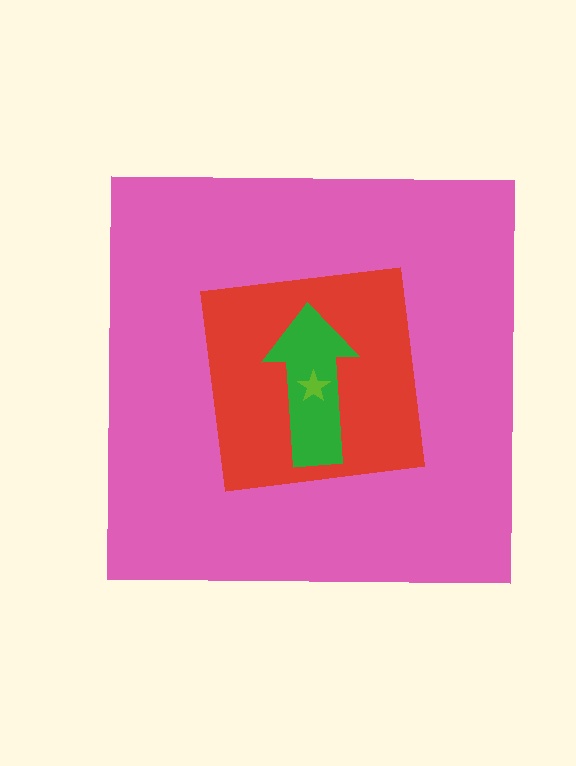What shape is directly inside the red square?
The green arrow.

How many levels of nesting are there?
4.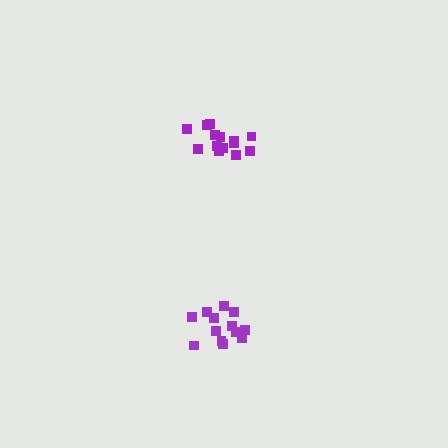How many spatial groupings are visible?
There are 2 spatial groupings.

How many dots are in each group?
Group 1: 13 dots, Group 2: 14 dots (27 total).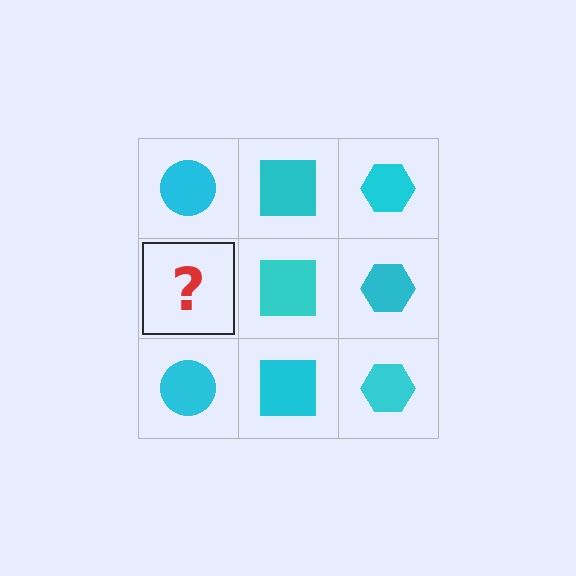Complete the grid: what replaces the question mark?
The question mark should be replaced with a cyan circle.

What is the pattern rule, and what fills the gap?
The rule is that each column has a consistent shape. The gap should be filled with a cyan circle.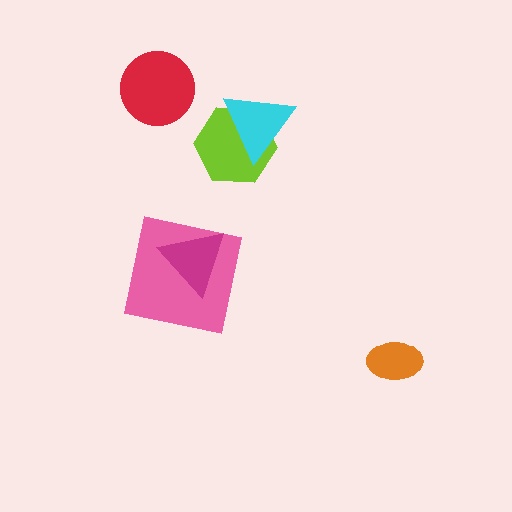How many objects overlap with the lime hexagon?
1 object overlaps with the lime hexagon.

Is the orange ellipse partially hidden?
No, no other shape covers it.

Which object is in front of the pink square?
The magenta triangle is in front of the pink square.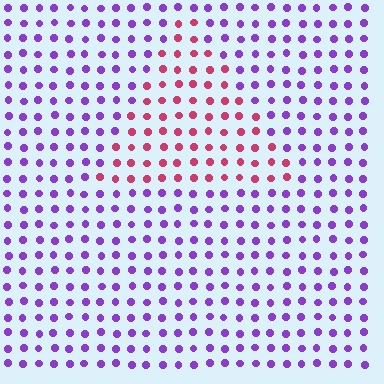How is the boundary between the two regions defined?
The boundary is defined purely by a slight shift in hue (about 66 degrees). Spacing, size, and orientation are identical on both sides.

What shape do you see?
I see a triangle.